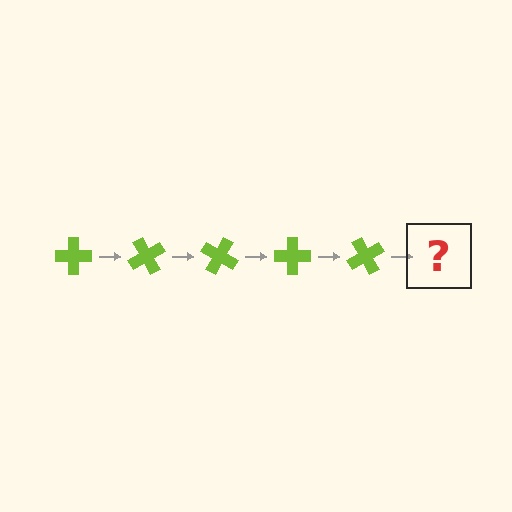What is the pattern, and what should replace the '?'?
The pattern is that the cross rotates 60 degrees each step. The '?' should be a lime cross rotated 300 degrees.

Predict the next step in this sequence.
The next step is a lime cross rotated 300 degrees.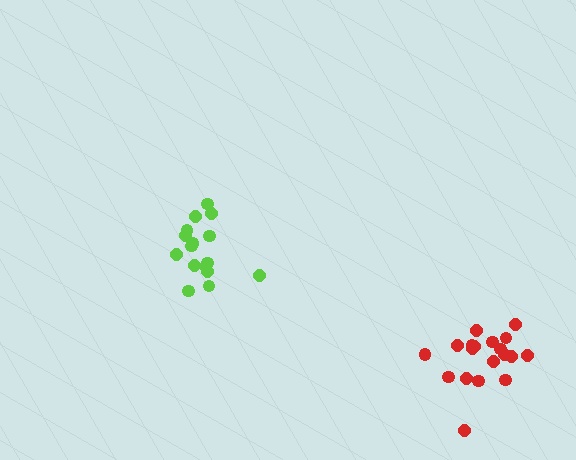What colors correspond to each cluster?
The clusters are colored: lime, red.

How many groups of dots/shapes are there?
There are 2 groups.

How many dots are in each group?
Group 1: 16 dots, Group 2: 19 dots (35 total).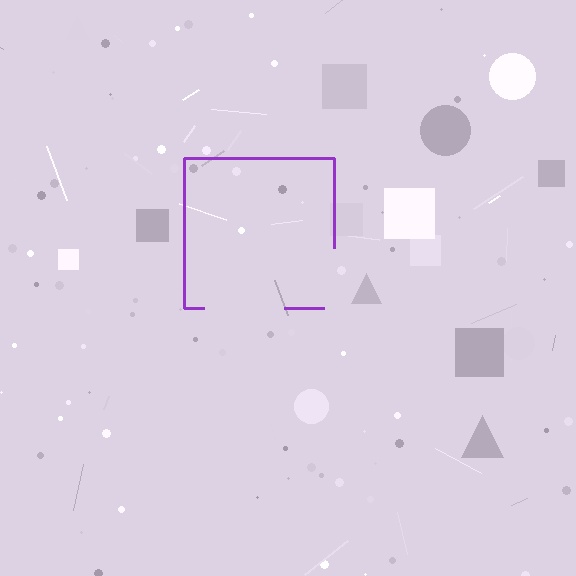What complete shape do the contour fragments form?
The contour fragments form a square.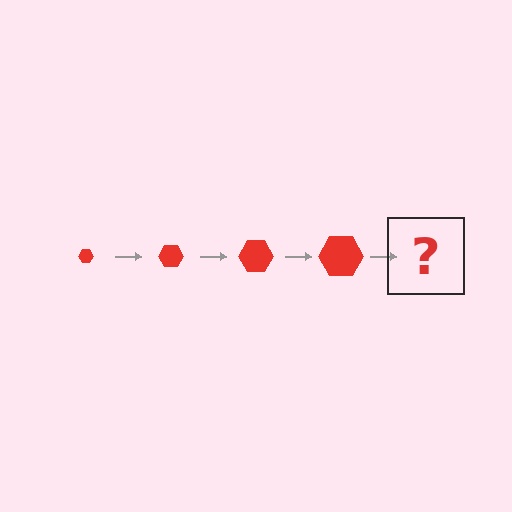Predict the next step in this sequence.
The next step is a red hexagon, larger than the previous one.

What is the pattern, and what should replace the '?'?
The pattern is that the hexagon gets progressively larger each step. The '?' should be a red hexagon, larger than the previous one.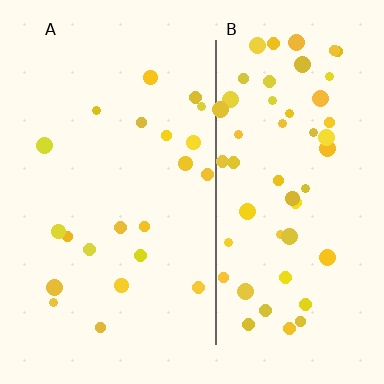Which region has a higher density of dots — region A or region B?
B (the right).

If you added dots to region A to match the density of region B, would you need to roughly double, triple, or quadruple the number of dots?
Approximately triple.